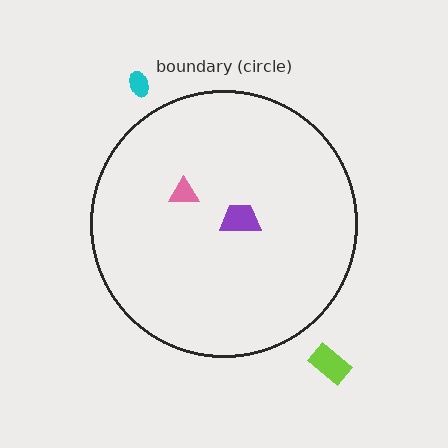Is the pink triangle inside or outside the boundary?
Inside.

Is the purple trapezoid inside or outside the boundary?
Inside.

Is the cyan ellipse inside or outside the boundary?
Outside.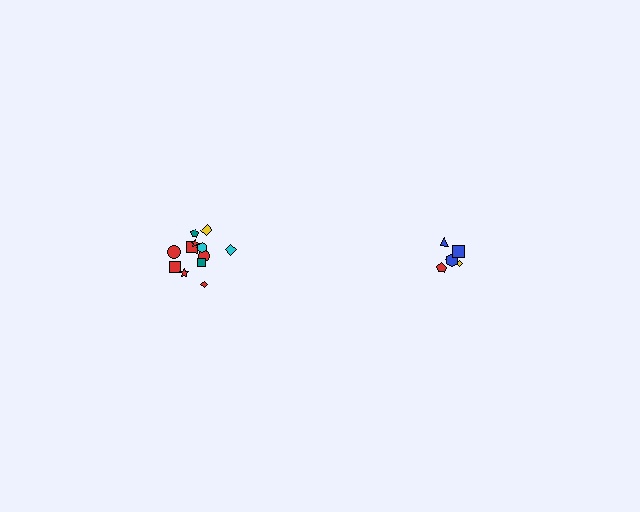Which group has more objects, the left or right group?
The left group.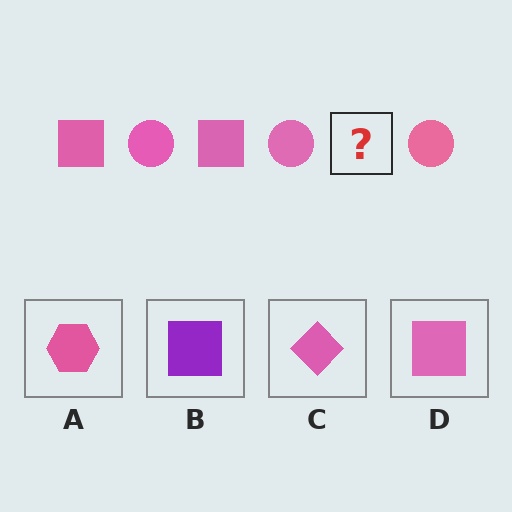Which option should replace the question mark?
Option D.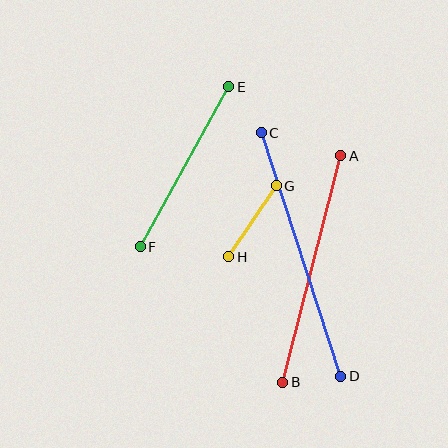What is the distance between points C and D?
The distance is approximately 256 pixels.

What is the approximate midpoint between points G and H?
The midpoint is at approximately (253, 221) pixels.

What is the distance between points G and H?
The distance is approximately 85 pixels.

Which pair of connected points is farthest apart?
Points C and D are farthest apart.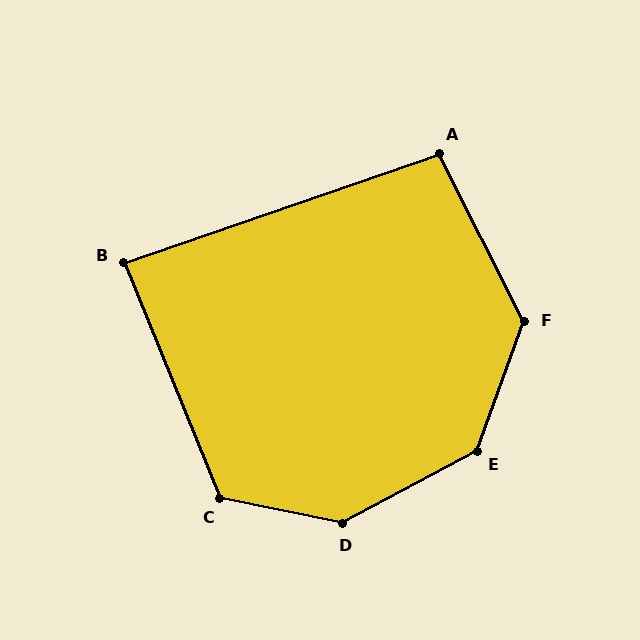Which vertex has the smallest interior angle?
B, at approximately 87 degrees.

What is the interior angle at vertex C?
Approximately 124 degrees (obtuse).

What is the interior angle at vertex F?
Approximately 133 degrees (obtuse).